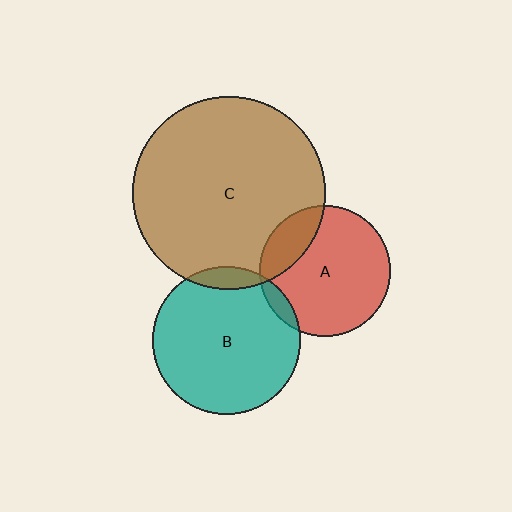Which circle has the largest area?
Circle C (brown).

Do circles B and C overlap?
Yes.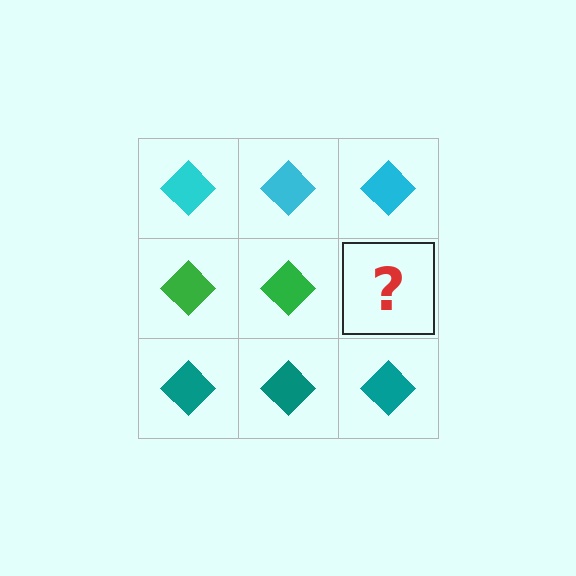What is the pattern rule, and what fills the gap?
The rule is that each row has a consistent color. The gap should be filled with a green diamond.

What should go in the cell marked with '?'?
The missing cell should contain a green diamond.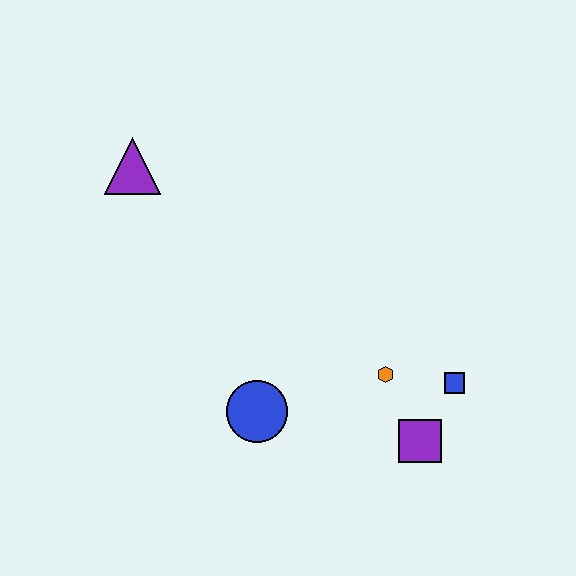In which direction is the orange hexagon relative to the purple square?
The orange hexagon is above the purple square.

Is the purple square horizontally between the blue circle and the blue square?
Yes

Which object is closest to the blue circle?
The orange hexagon is closest to the blue circle.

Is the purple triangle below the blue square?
No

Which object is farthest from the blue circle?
The purple triangle is farthest from the blue circle.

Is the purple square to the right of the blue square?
No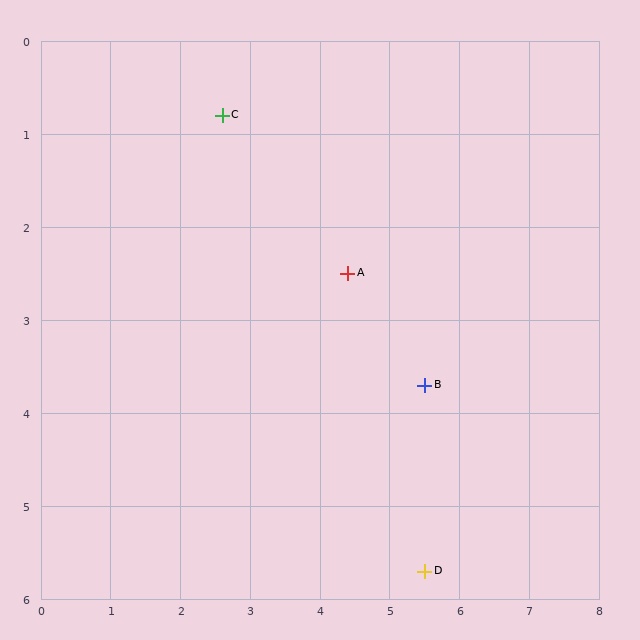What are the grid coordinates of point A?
Point A is at approximately (4.4, 2.5).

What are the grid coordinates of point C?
Point C is at approximately (2.6, 0.8).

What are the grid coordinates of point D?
Point D is at approximately (5.5, 5.7).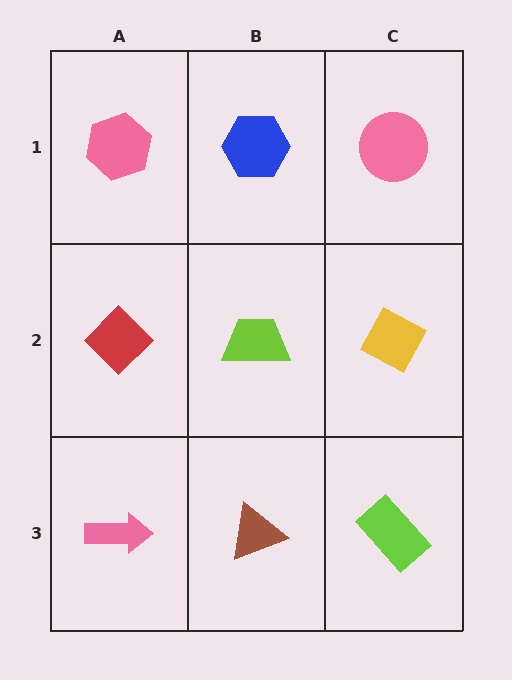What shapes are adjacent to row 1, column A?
A red diamond (row 2, column A), a blue hexagon (row 1, column B).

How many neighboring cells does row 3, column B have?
3.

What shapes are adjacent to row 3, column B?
A lime trapezoid (row 2, column B), a pink arrow (row 3, column A), a lime rectangle (row 3, column C).